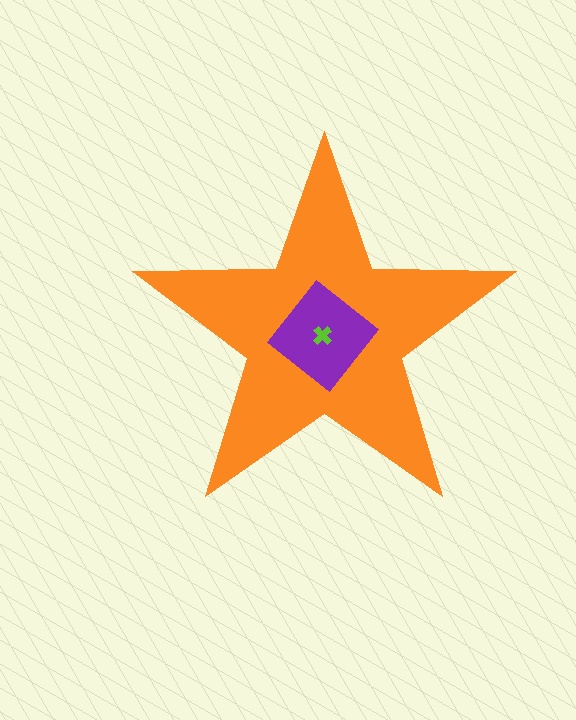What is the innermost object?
The lime cross.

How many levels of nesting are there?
3.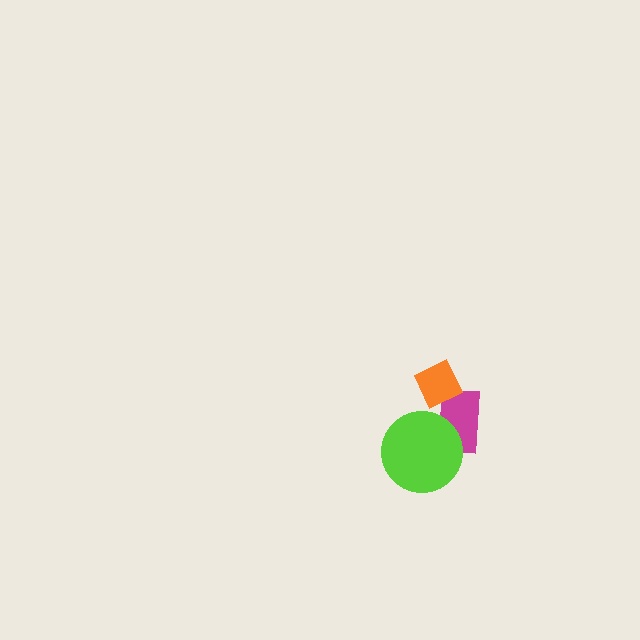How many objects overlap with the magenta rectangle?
2 objects overlap with the magenta rectangle.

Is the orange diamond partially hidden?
No, no other shape covers it.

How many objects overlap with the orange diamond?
1 object overlaps with the orange diamond.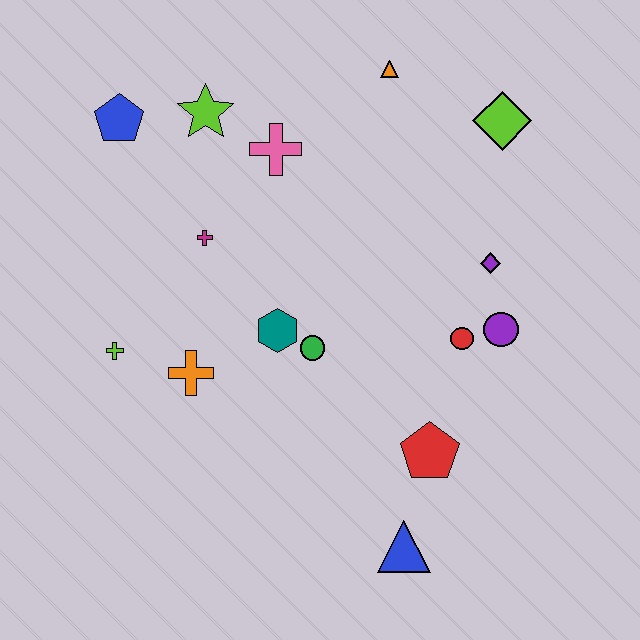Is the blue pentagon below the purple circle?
No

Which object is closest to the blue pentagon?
The lime star is closest to the blue pentagon.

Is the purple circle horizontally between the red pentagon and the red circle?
No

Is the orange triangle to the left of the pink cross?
No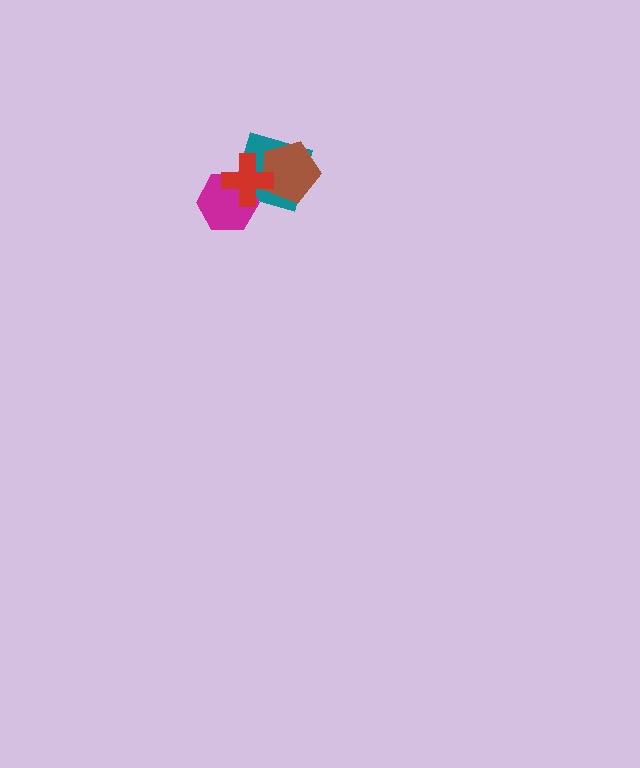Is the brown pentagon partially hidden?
Yes, it is partially covered by another shape.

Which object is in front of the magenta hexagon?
The red cross is in front of the magenta hexagon.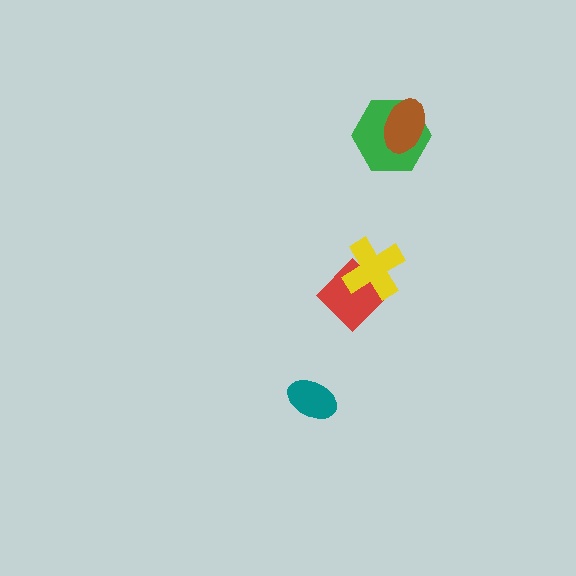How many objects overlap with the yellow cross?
1 object overlaps with the yellow cross.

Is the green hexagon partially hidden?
Yes, it is partially covered by another shape.